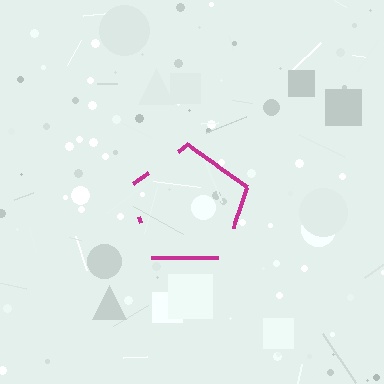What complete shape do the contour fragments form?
The contour fragments form a pentagon.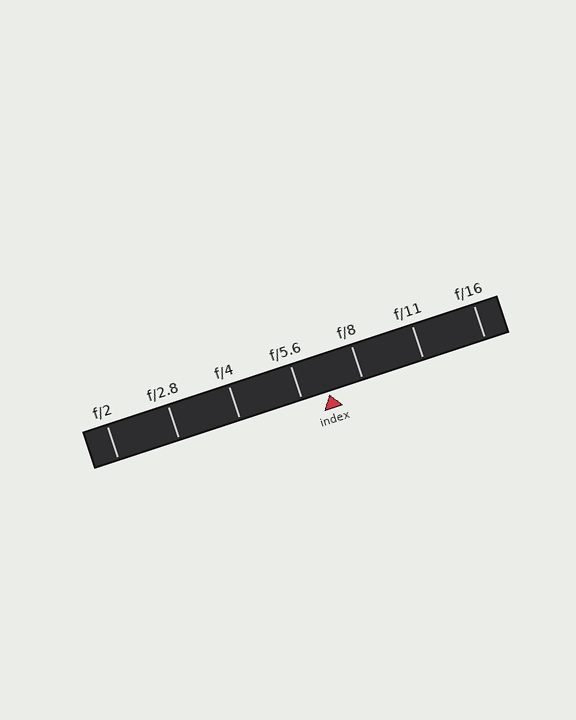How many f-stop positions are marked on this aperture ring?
There are 7 f-stop positions marked.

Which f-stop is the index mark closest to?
The index mark is closest to f/5.6.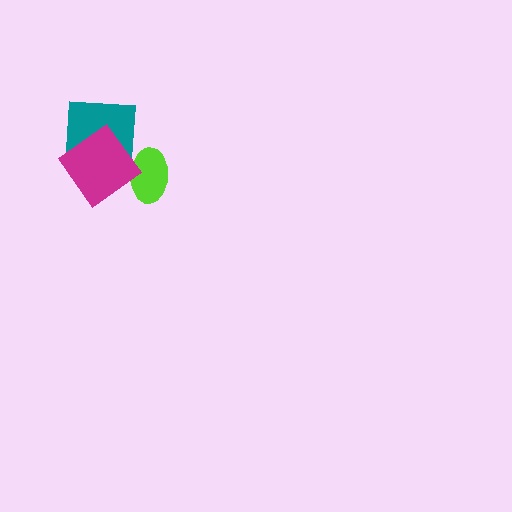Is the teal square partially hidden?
Yes, it is partially covered by another shape.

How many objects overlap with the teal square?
1 object overlaps with the teal square.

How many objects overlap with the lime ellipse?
1 object overlaps with the lime ellipse.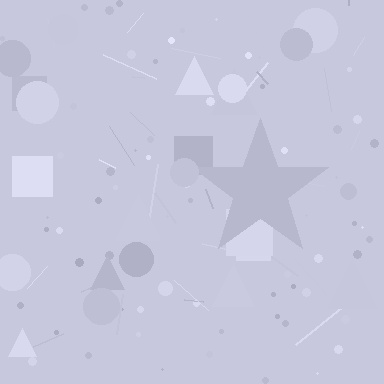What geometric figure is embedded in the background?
A star is embedded in the background.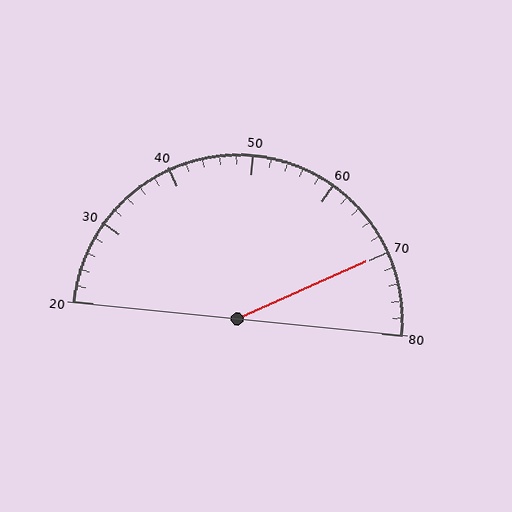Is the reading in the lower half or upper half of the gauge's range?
The reading is in the upper half of the range (20 to 80).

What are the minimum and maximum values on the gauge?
The gauge ranges from 20 to 80.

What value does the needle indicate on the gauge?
The needle indicates approximately 70.